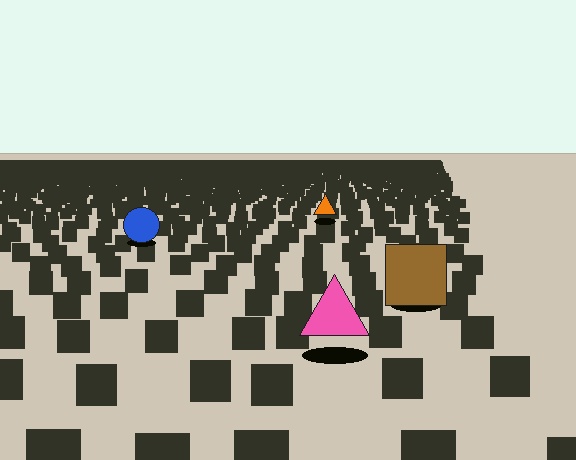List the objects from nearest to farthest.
From nearest to farthest: the pink triangle, the brown square, the blue circle, the orange triangle.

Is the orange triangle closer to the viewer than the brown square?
No. The brown square is closer — you can tell from the texture gradient: the ground texture is coarser near it.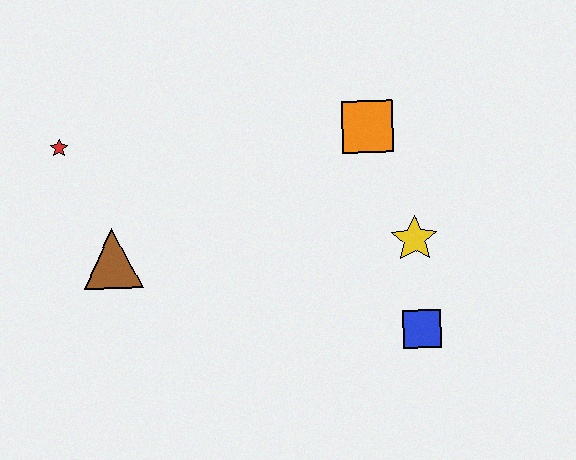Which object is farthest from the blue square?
The red star is farthest from the blue square.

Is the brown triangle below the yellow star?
Yes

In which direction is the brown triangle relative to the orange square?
The brown triangle is to the left of the orange square.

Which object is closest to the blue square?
The yellow star is closest to the blue square.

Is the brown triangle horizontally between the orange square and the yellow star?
No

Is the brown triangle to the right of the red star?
Yes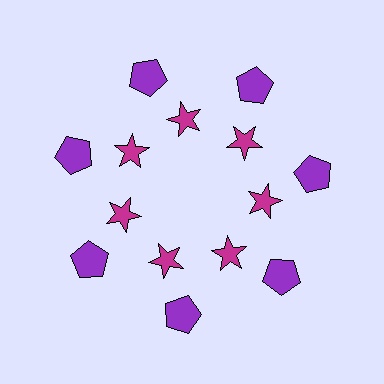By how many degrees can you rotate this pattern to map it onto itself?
The pattern maps onto itself every 51 degrees of rotation.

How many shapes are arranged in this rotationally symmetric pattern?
There are 14 shapes, arranged in 7 groups of 2.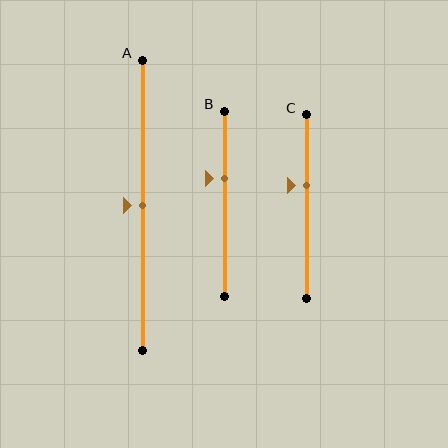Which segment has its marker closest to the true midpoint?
Segment A has its marker closest to the true midpoint.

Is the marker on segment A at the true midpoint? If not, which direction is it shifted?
Yes, the marker on segment A is at the true midpoint.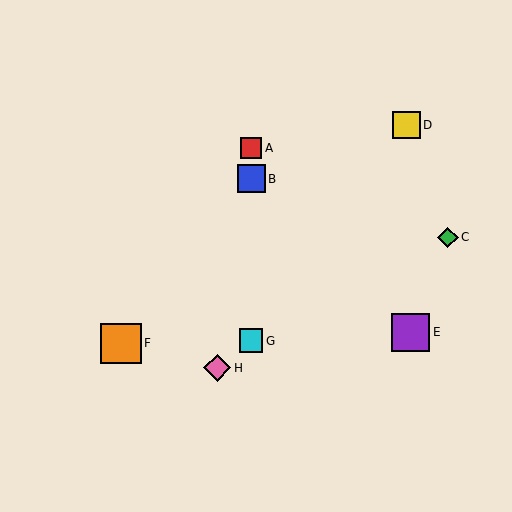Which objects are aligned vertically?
Objects A, B, G are aligned vertically.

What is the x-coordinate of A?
Object A is at x≈251.